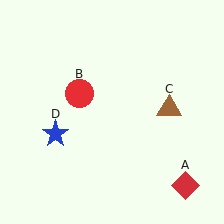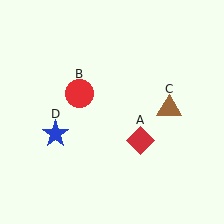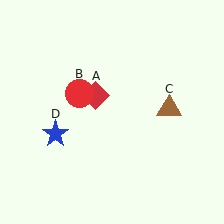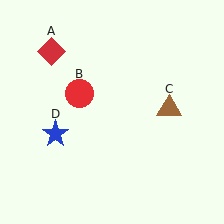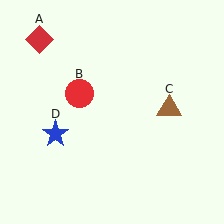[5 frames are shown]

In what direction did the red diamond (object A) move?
The red diamond (object A) moved up and to the left.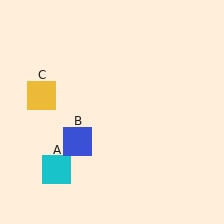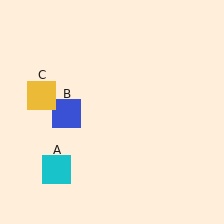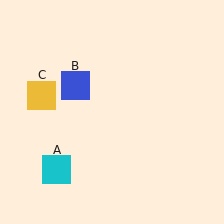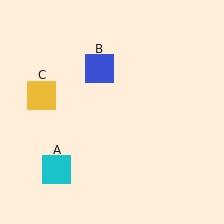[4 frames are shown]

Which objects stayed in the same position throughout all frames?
Cyan square (object A) and yellow square (object C) remained stationary.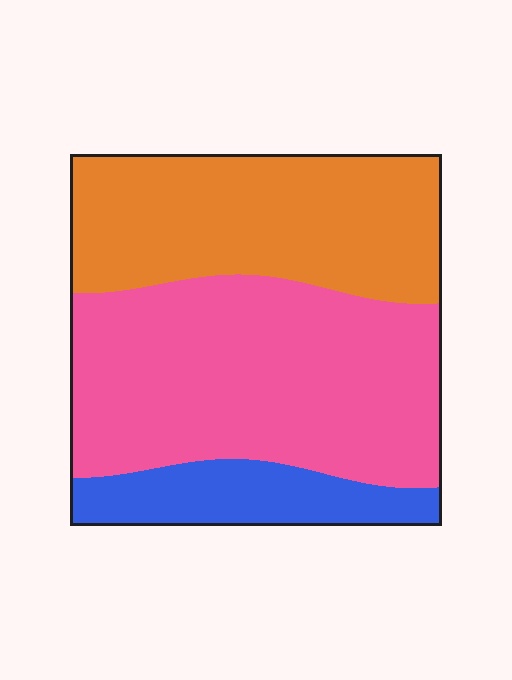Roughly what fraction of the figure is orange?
Orange takes up between a quarter and a half of the figure.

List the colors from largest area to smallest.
From largest to smallest: pink, orange, blue.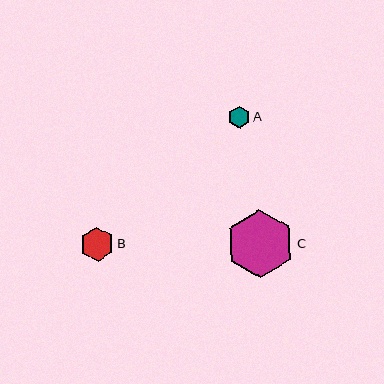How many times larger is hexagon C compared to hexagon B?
Hexagon C is approximately 2.0 times the size of hexagon B.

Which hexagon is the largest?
Hexagon C is the largest with a size of approximately 68 pixels.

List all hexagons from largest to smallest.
From largest to smallest: C, B, A.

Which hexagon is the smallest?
Hexagon A is the smallest with a size of approximately 22 pixels.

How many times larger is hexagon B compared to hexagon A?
Hexagon B is approximately 1.5 times the size of hexagon A.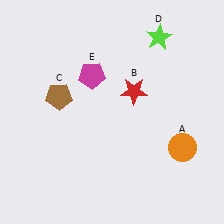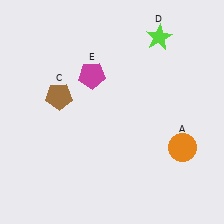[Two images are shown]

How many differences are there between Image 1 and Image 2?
There is 1 difference between the two images.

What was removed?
The red star (B) was removed in Image 2.